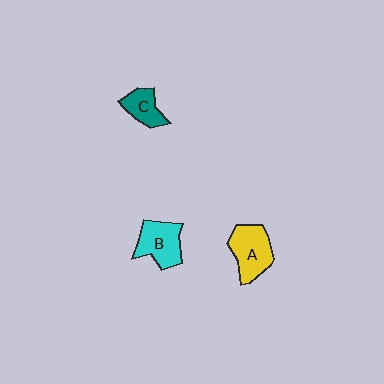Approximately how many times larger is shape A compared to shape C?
Approximately 1.7 times.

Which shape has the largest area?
Shape A (yellow).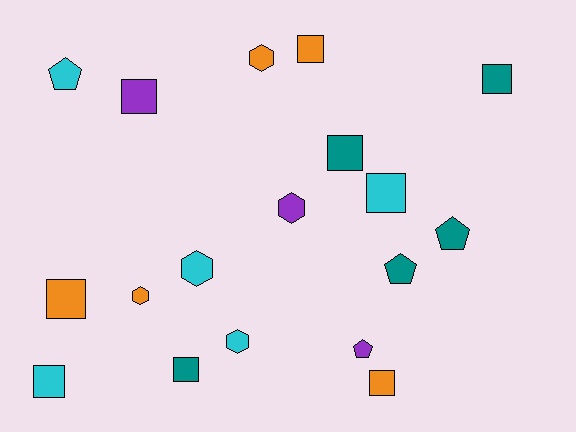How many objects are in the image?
There are 18 objects.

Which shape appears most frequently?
Square, with 9 objects.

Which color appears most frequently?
Teal, with 5 objects.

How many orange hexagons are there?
There are 2 orange hexagons.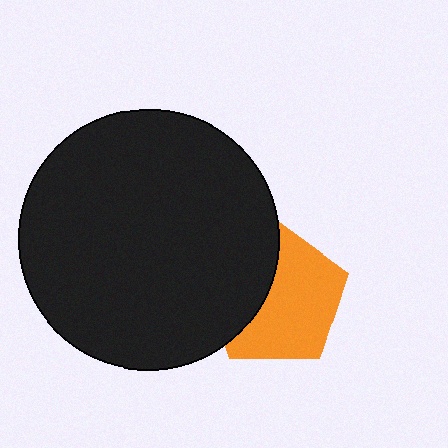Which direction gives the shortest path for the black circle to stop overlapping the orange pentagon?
Moving left gives the shortest separation.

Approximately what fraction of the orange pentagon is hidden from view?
Roughly 37% of the orange pentagon is hidden behind the black circle.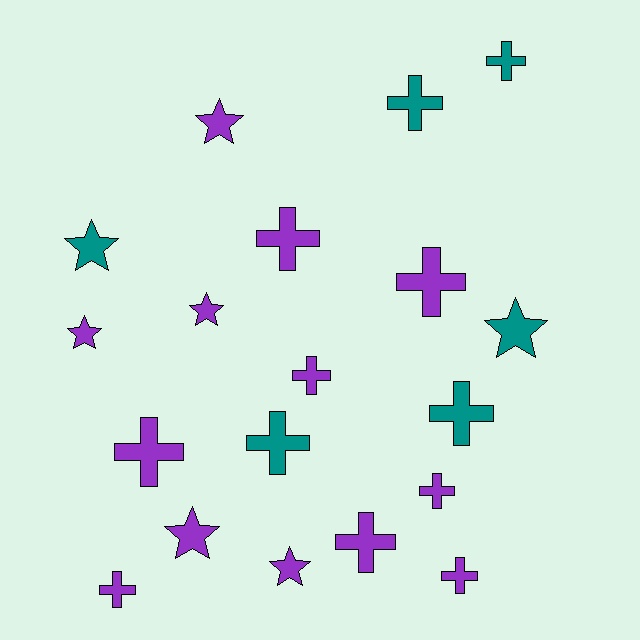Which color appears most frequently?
Purple, with 13 objects.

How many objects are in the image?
There are 19 objects.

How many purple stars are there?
There are 5 purple stars.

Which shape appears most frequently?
Cross, with 12 objects.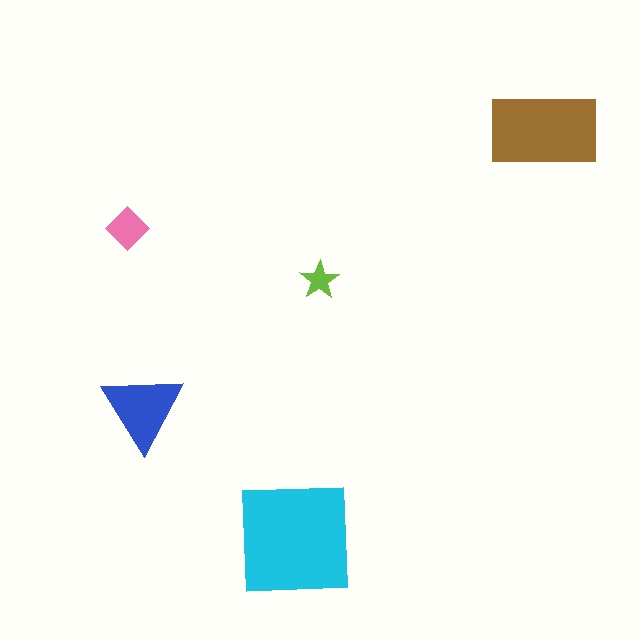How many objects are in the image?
There are 5 objects in the image.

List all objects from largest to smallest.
The cyan square, the brown rectangle, the blue triangle, the pink diamond, the lime star.